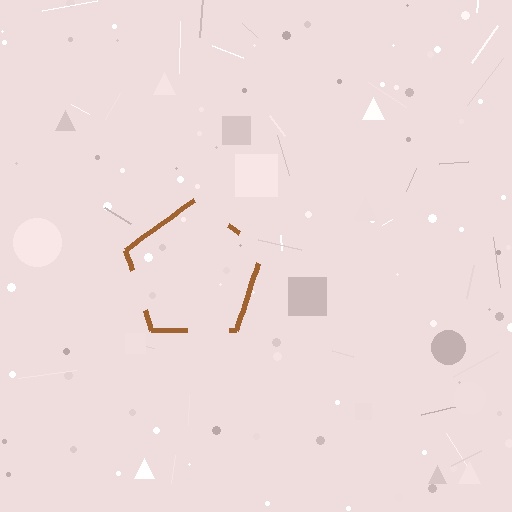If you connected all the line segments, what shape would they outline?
They would outline a pentagon.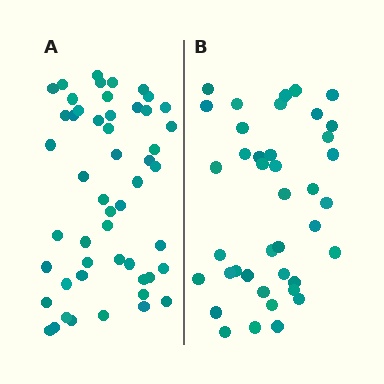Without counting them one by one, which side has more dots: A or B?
Region A (the left region) has more dots.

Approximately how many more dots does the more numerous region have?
Region A has roughly 12 or so more dots than region B.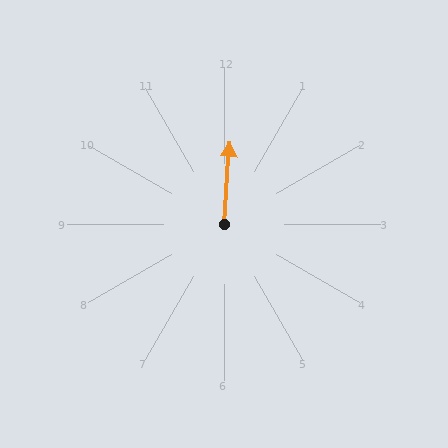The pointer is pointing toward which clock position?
Roughly 12 o'clock.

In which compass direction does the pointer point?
North.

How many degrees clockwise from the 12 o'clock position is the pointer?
Approximately 4 degrees.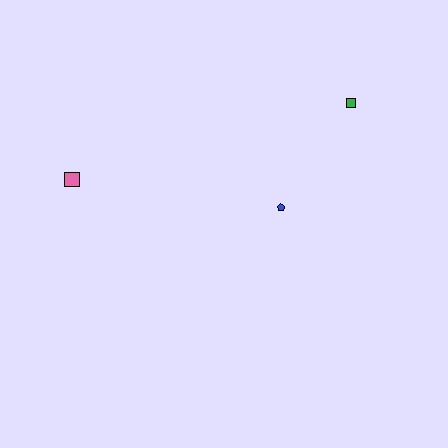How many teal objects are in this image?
There are no teal objects.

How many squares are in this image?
There are 2 squares.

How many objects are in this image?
There are 3 objects.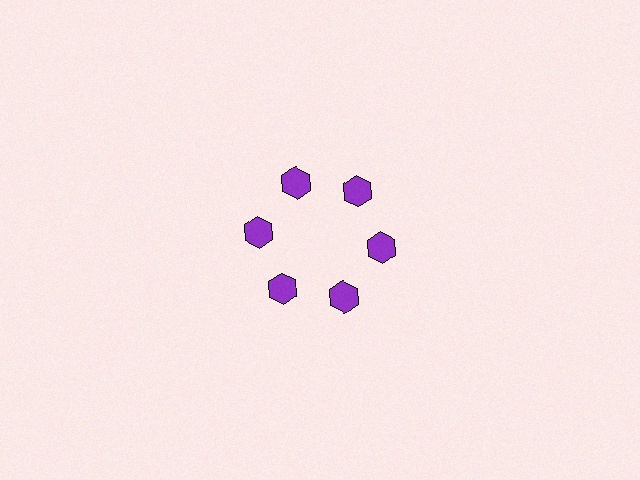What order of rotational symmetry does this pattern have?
This pattern has 6-fold rotational symmetry.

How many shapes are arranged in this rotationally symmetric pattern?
There are 6 shapes, arranged in 6 groups of 1.